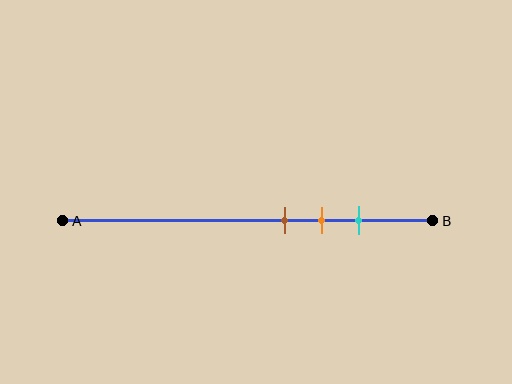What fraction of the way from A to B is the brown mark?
The brown mark is approximately 60% (0.6) of the way from A to B.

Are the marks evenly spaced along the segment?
Yes, the marks are approximately evenly spaced.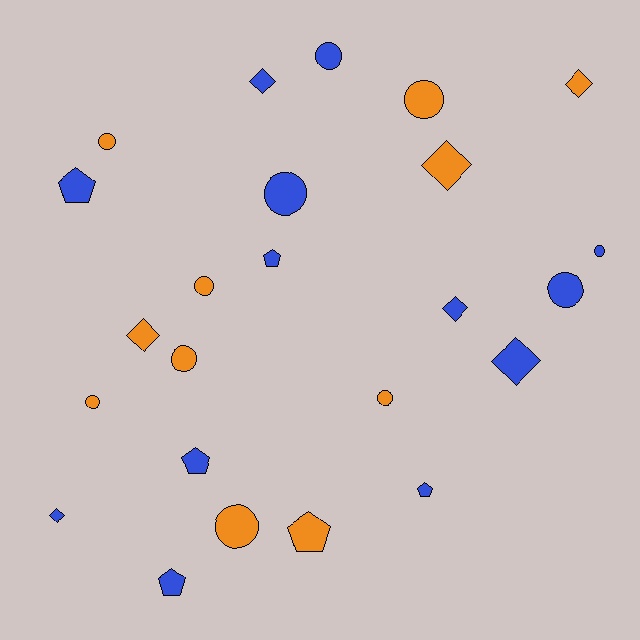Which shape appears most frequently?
Circle, with 11 objects.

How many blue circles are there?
There are 4 blue circles.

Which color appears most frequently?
Blue, with 13 objects.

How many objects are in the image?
There are 24 objects.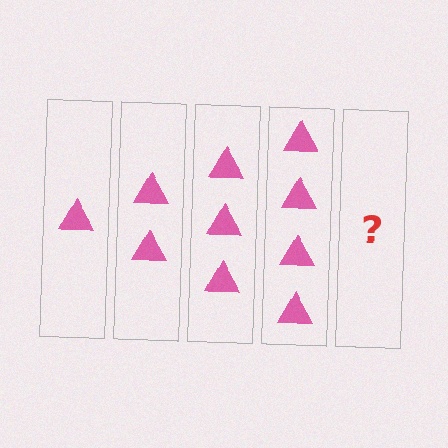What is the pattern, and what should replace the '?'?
The pattern is that each step adds one more triangle. The '?' should be 5 triangles.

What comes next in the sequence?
The next element should be 5 triangles.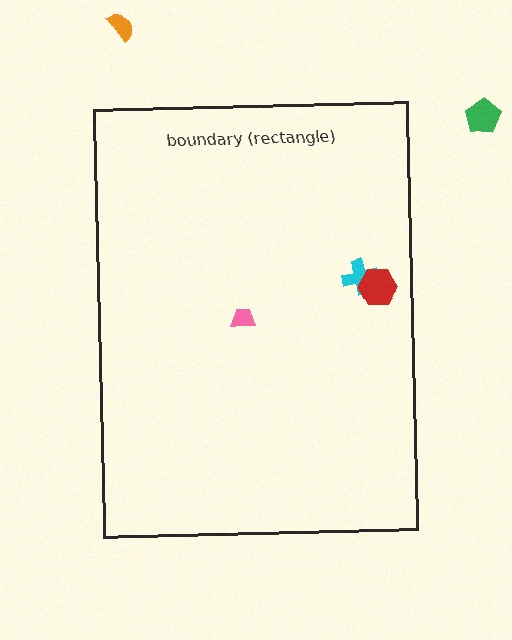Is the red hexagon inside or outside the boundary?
Inside.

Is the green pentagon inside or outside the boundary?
Outside.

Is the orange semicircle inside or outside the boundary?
Outside.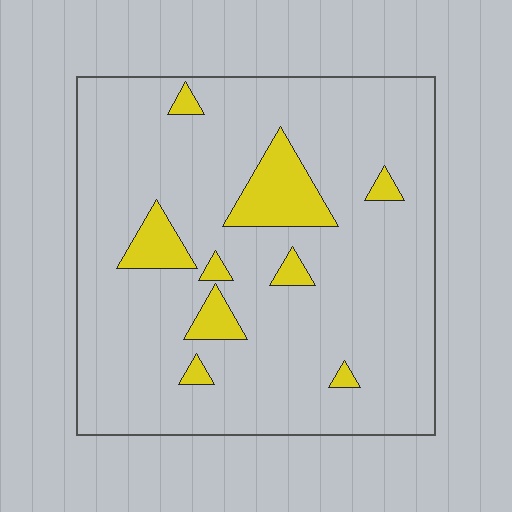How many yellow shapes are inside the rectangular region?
9.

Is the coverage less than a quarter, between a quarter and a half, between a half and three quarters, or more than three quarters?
Less than a quarter.